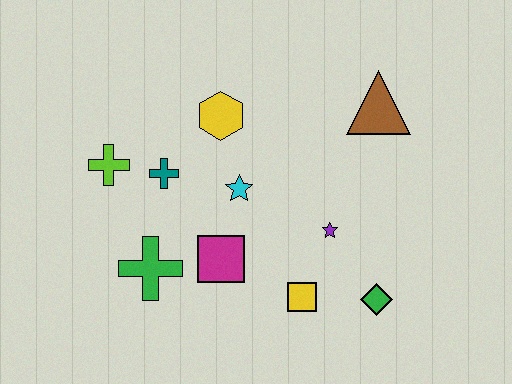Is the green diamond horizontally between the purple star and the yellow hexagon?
No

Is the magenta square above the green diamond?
Yes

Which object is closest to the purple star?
The yellow square is closest to the purple star.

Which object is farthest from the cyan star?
The green diamond is farthest from the cyan star.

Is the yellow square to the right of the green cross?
Yes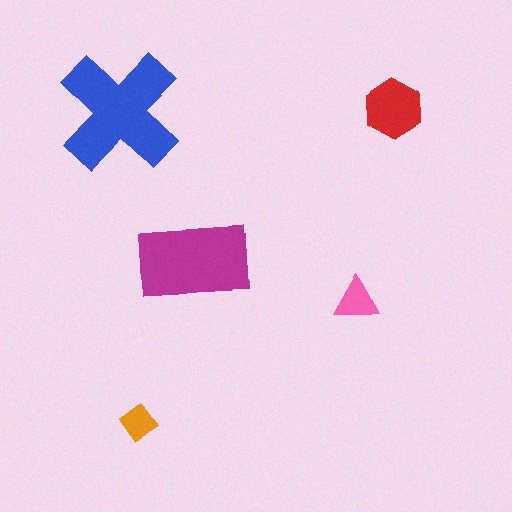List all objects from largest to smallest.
The blue cross, the magenta rectangle, the red hexagon, the pink triangle, the orange diamond.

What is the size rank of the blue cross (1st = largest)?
1st.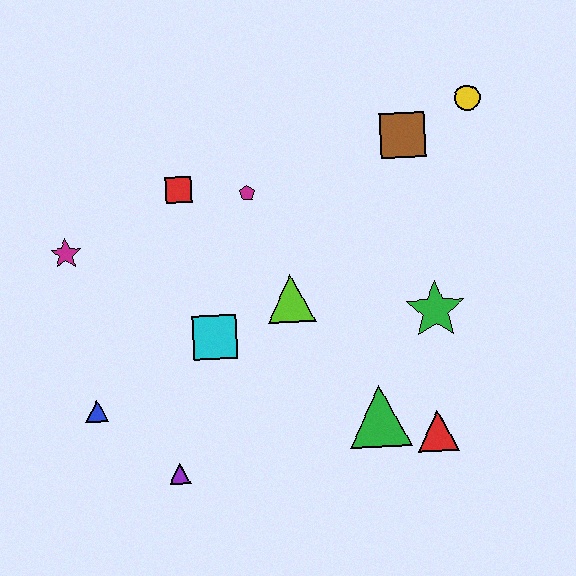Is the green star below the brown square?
Yes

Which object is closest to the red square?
The magenta pentagon is closest to the red square.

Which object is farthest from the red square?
The red triangle is farthest from the red square.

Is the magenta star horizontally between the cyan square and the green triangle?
No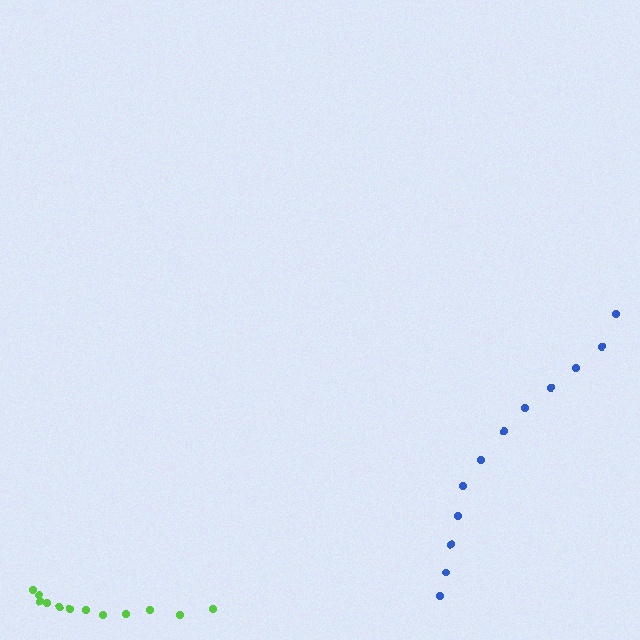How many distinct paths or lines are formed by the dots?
There are 2 distinct paths.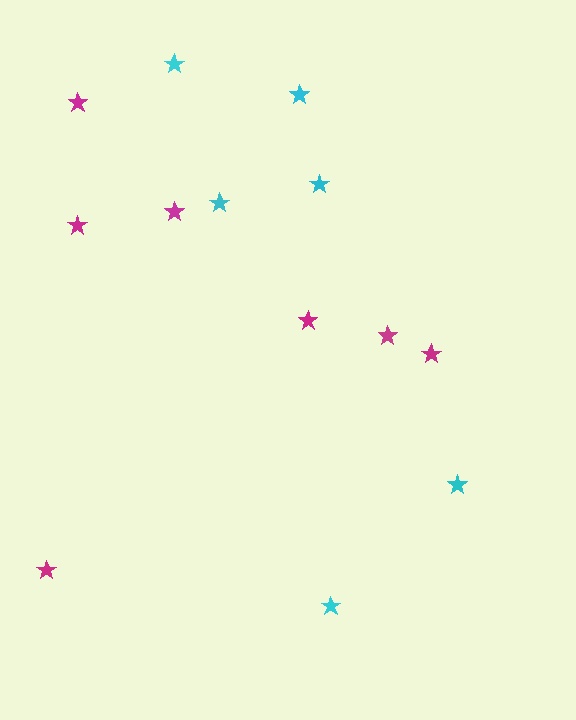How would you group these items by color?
There are 2 groups: one group of cyan stars (6) and one group of magenta stars (7).